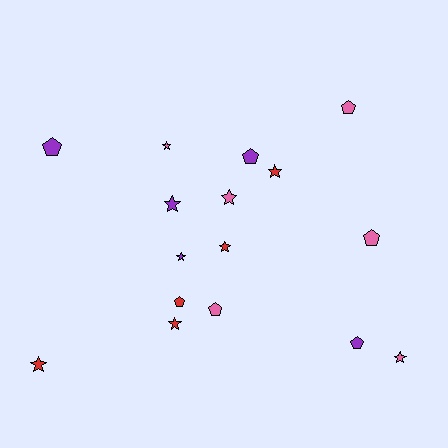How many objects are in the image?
There are 16 objects.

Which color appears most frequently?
Pink, with 6 objects.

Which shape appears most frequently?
Star, with 9 objects.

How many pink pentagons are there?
There are 3 pink pentagons.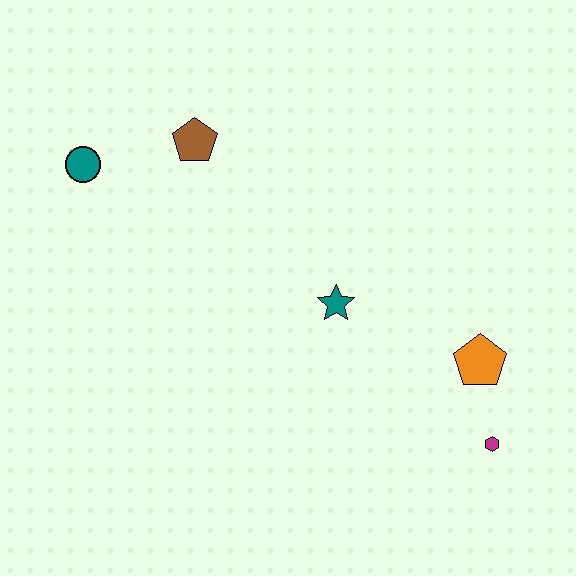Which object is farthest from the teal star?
The teal circle is farthest from the teal star.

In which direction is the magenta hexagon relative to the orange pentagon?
The magenta hexagon is below the orange pentagon.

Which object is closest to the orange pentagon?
The magenta hexagon is closest to the orange pentagon.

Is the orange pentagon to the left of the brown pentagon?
No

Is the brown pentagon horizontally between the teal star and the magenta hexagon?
No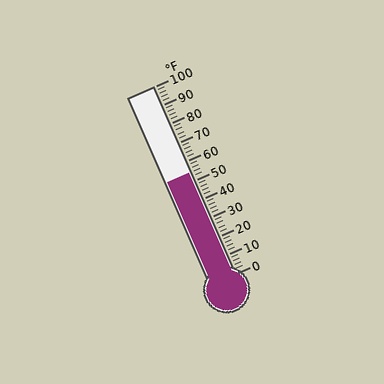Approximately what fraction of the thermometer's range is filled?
The thermometer is filled to approximately 55% of its range.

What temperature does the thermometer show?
The thermometer shows approximately 54°F.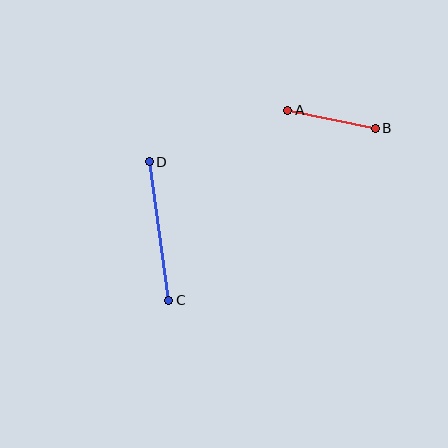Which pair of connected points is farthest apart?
Points C and D are farthest apart.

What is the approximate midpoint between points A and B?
The midpoint is at approximately (331, 119) pixels.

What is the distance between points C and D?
The distance is approximately 140 pixels.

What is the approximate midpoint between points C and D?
The midpoint is at approximately (159, 231) pixels.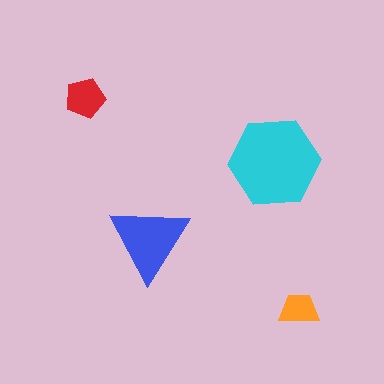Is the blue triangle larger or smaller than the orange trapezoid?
Larger.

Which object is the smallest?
The orange trapezoid.